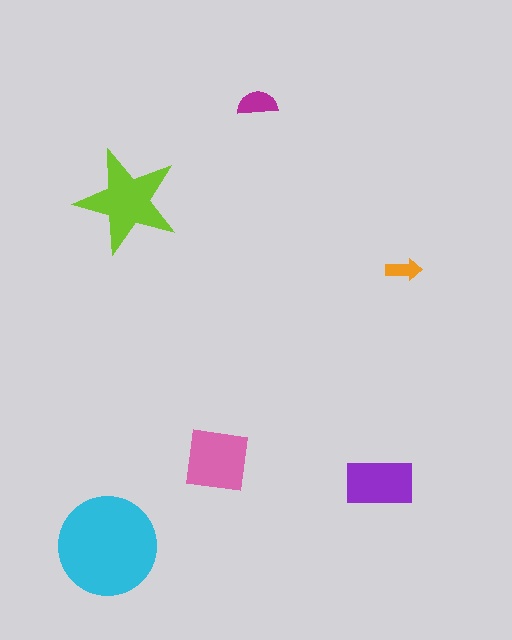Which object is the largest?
The cyan circle.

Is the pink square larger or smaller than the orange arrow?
Larger.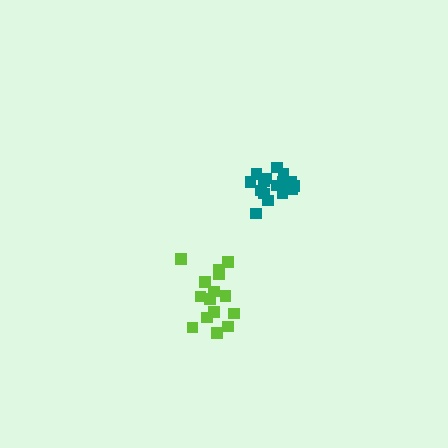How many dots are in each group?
Group 1: 16 dots, Group 2: 15 dots (31 total).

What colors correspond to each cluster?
The clusters are colored: teal, lime.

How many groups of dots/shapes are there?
There are 2 groups.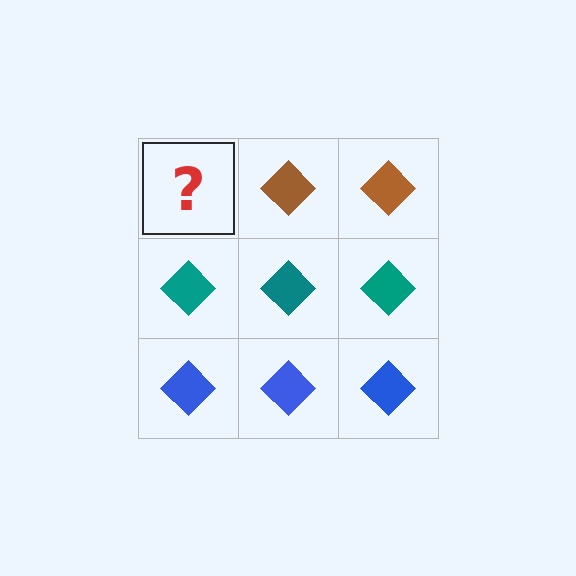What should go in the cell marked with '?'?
The missing cell should contain a brown diamond.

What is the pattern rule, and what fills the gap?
The rule is that each row has a consistent color. The gap should be filled with a brown diamond.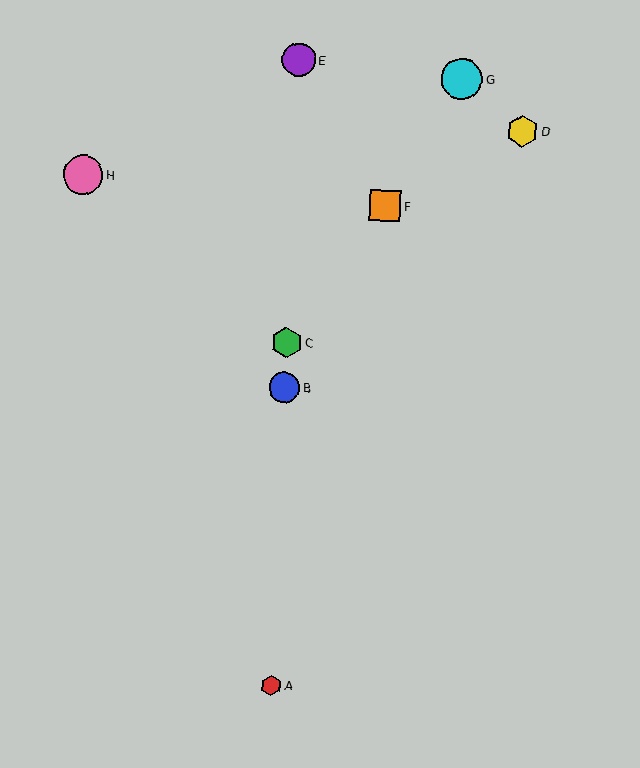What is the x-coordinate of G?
Object G is at x≈462.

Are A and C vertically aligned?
Yes, both are at x≈271.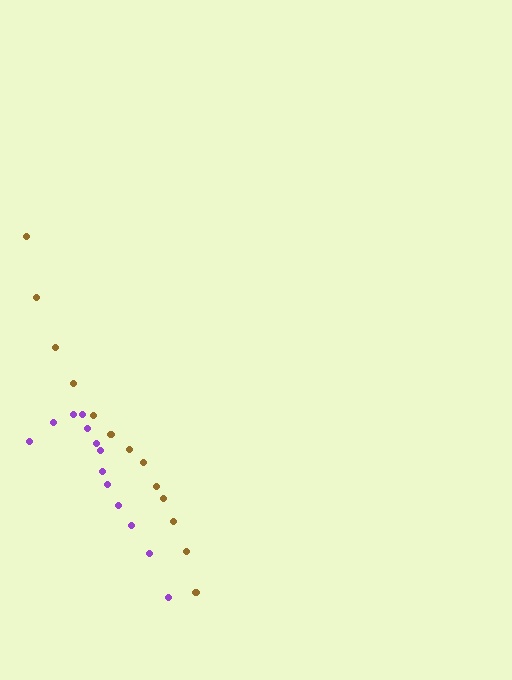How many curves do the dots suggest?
There are 2 distinct paths.